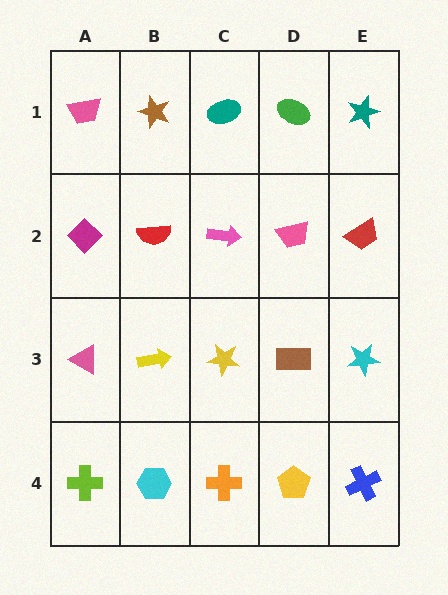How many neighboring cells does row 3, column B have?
4.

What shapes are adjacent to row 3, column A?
A magenta diamond (row 2, column A), a lime cross (row 4, column A), a yellow arrow (row 3, column B).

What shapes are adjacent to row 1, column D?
A pink trapezoid (row 2, column D), a teal ellipse (row 1, column C), a teal star (row 1, column E).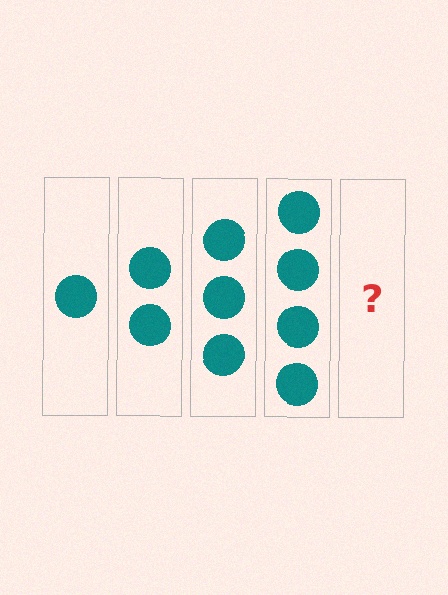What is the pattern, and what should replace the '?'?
The pattern is that each step adds one more circle. The '?' should be 5 circles.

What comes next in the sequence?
The next element should be 5 circles.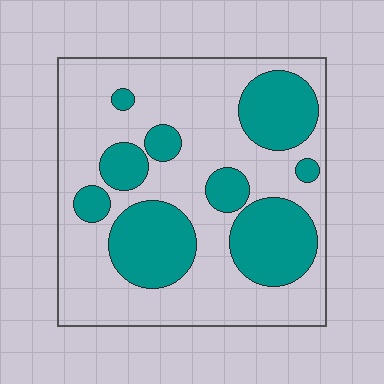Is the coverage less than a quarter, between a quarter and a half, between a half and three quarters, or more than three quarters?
Between a quarter and a half.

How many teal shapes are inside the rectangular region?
9.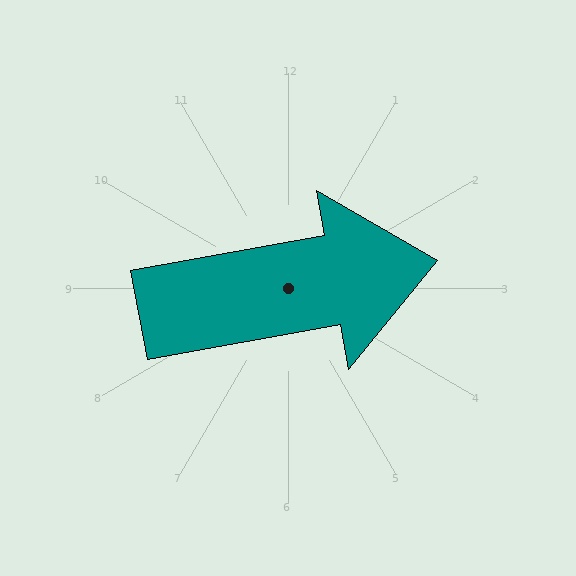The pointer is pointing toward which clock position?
Roughly 3 o'clock.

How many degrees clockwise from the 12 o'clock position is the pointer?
Approximately 80 degrees.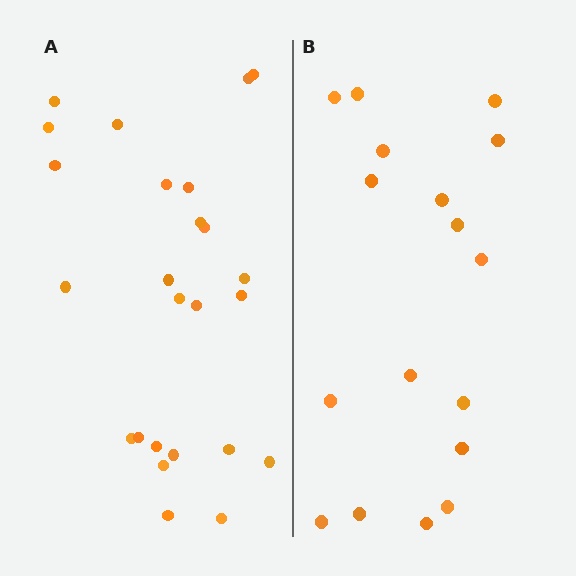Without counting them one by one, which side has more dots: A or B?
Region A (the left region) has more dots.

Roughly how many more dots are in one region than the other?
Region A has roughly 8 or so more dots than region B.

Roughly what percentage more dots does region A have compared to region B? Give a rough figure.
About 45% more.